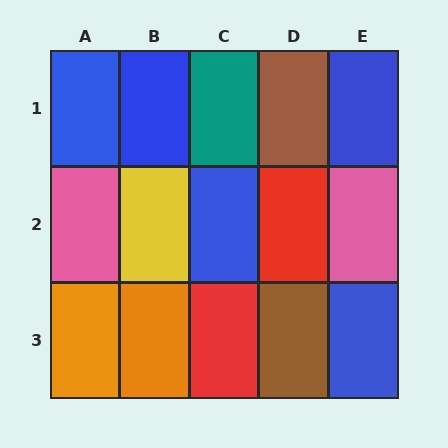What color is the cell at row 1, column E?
Blue.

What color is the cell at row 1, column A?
Blue.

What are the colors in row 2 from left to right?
Pink, yellow, blue, red, pink.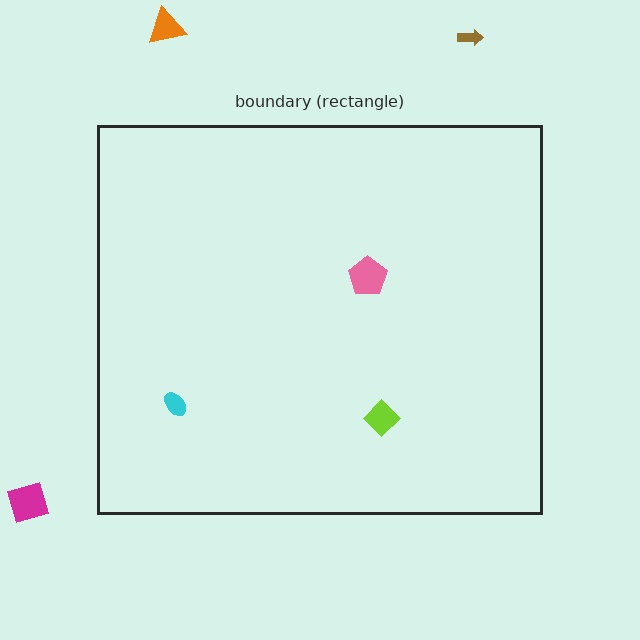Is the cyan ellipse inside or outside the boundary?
Inside.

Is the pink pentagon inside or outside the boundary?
Inside.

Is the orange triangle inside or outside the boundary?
Outside.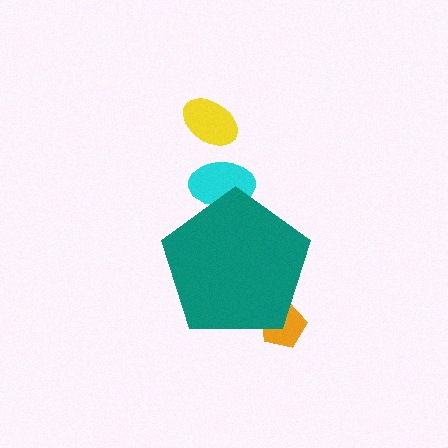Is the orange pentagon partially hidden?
Yes, the orange pentagon is partially hidden behind the teal pentagon.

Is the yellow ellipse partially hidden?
No, the yellow ellipse is fully visible.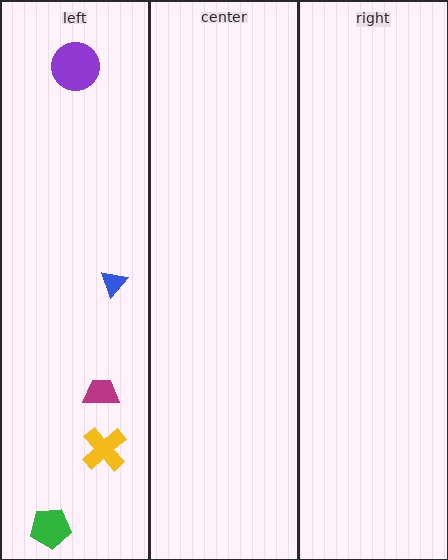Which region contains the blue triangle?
The left region.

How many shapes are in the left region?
5.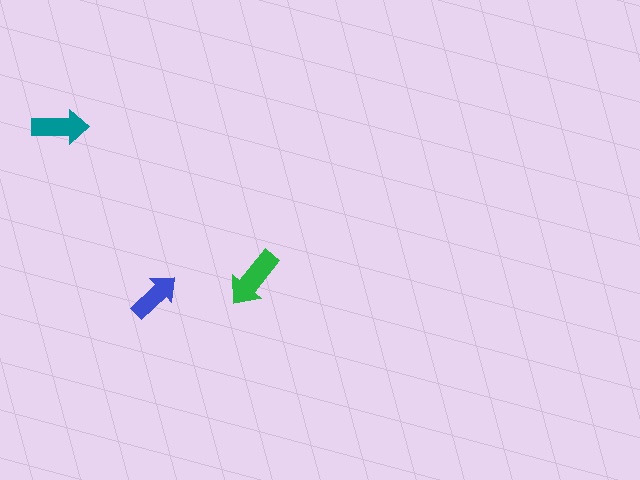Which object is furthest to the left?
The teal arrow is leftmost.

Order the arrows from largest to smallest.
the green one, the teal one, the blue one.